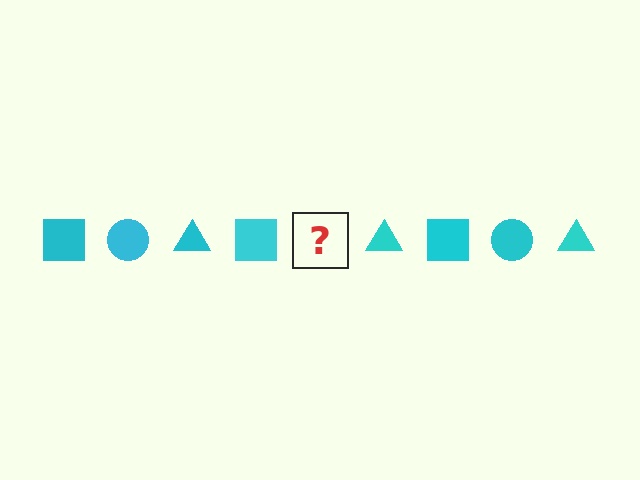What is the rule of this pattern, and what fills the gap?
The rule is that the pattern cycles through square, circle, triangle shapes in cyan. The gap should be filled with a cyan circle.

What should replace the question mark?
The question mark should be replaced with a cyan circle.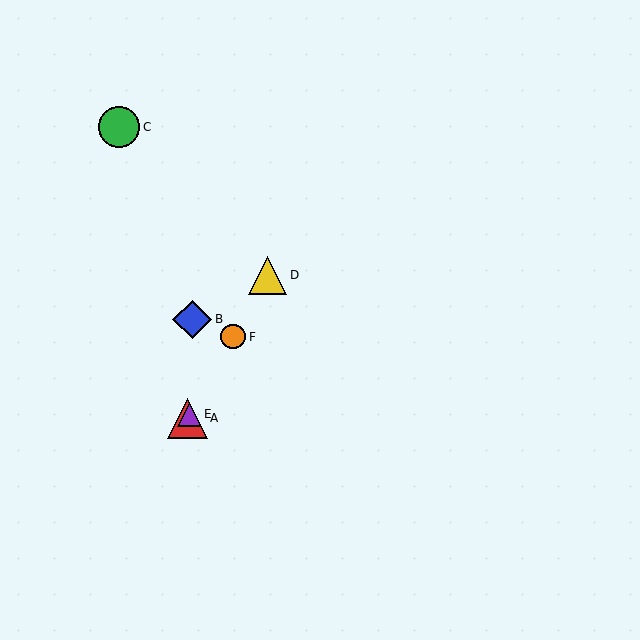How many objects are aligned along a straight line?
4 objects (A, D, E, F) are aligned along a straight line.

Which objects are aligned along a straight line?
Objects A, D, E, F are aligned along a straight line.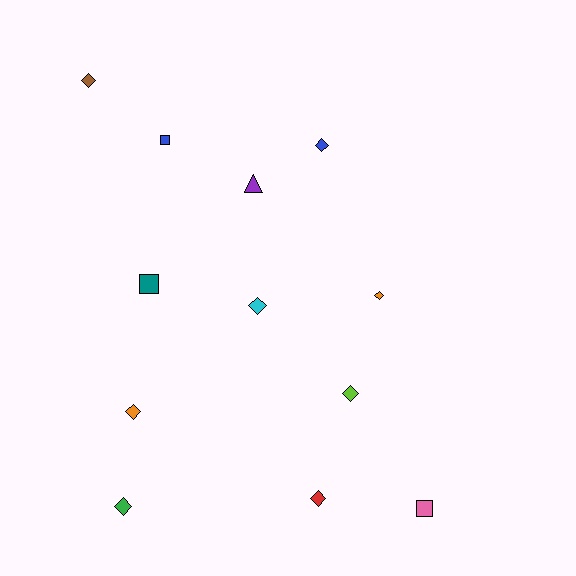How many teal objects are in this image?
There is 1 teal object.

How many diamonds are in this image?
There are 8 diamonds.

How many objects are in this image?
There are 12 objects.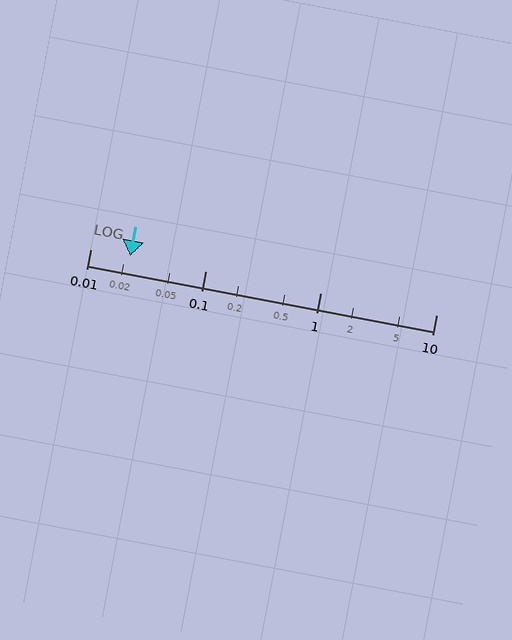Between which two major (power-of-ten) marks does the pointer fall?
The pointer is between 0.01 and 0.1.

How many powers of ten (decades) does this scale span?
The scale spans 3 decades, from 0.01 to 10.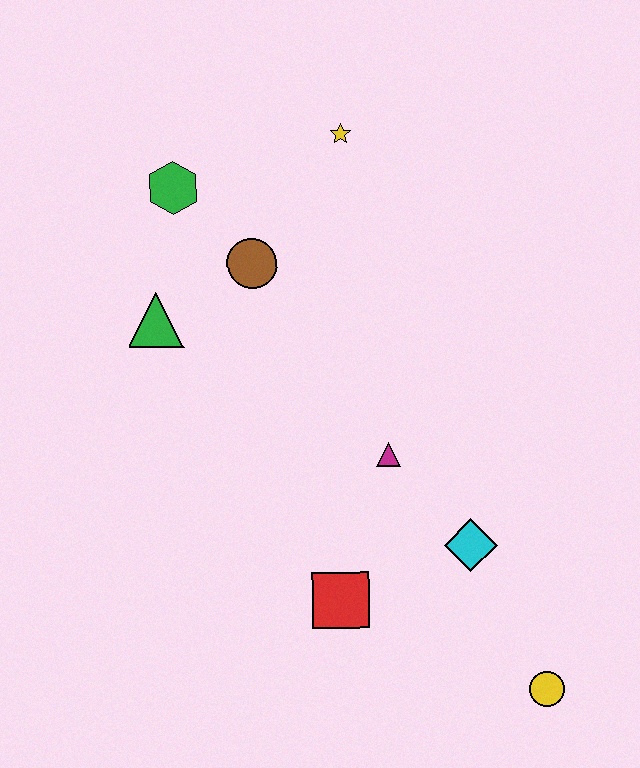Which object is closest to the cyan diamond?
The magenta triangle is closest to the cyan diamond.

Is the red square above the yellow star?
No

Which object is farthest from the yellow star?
The yellow circle is farthest from the yellow star.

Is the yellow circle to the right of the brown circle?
Yes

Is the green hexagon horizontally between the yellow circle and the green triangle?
Yes